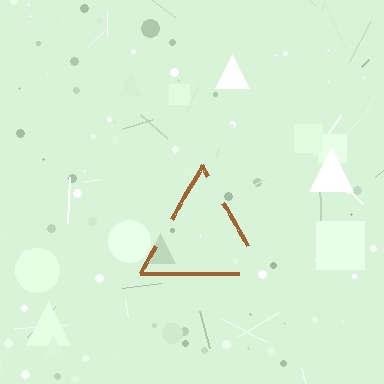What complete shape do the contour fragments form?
The contour fragments form a triangle.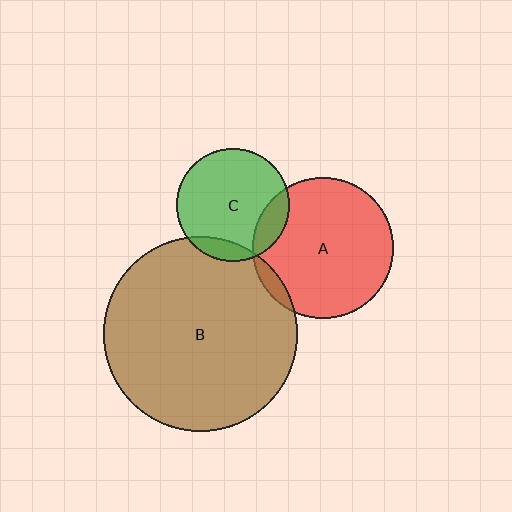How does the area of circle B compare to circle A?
Approximately 1.9 times.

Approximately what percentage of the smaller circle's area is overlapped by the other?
Approximately 10%.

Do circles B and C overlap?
Yes.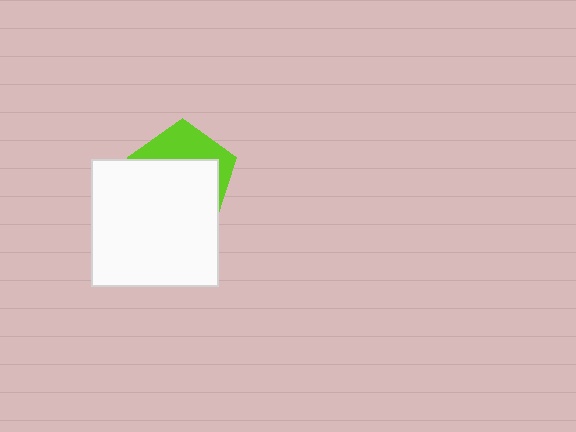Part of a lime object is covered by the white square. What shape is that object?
It is a pentagon.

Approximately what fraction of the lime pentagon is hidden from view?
Roughly 65% of the lime pentagon is hidden behind the white square.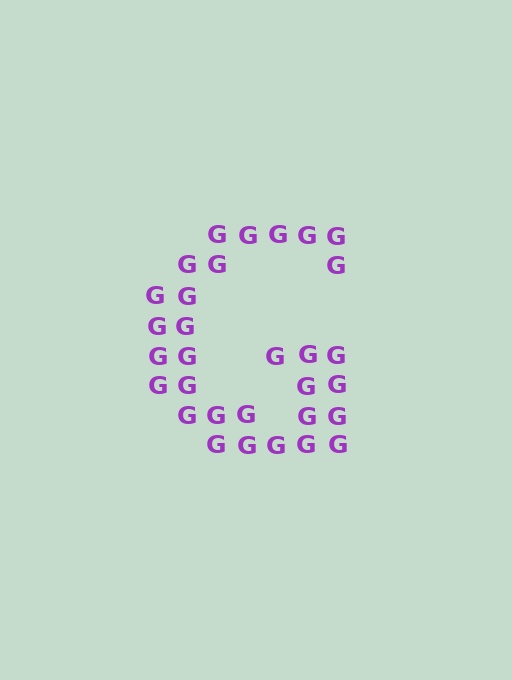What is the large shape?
The large shape is the letter G.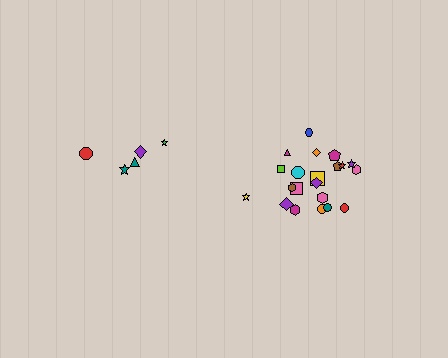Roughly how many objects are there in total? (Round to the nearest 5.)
Roughly 25 objects in total.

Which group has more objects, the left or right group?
The right group.